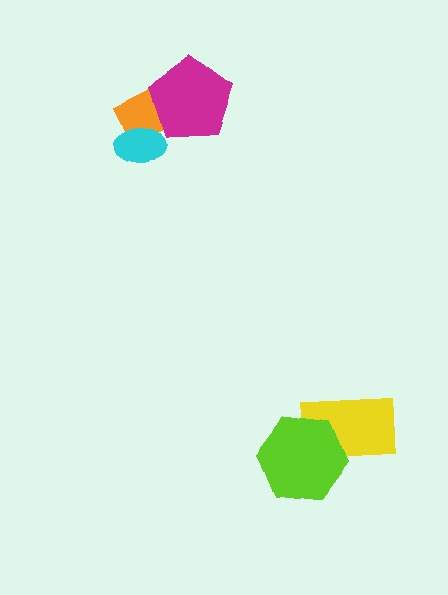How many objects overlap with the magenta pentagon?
1 object overlaps with the magenta pentagon.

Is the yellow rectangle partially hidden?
Yes, it is partially covered by another shape.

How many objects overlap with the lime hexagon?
1 object overlaps with the lime hexagon.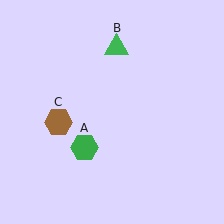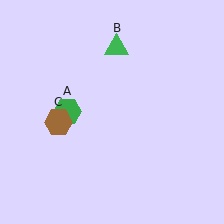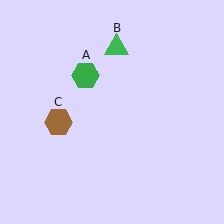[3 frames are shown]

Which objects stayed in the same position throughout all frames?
Green triangle (object B) and brown hexagon (object C) remained stationary.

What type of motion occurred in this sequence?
The green hexagon (object A) rotated clockwise around the center of the scene.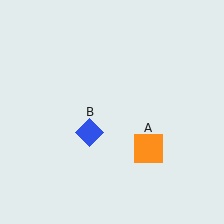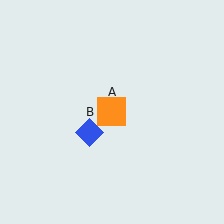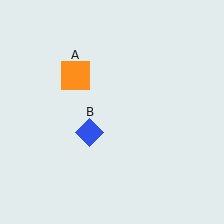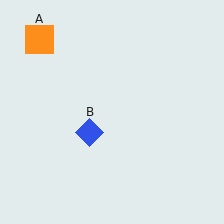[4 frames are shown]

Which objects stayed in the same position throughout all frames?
Blue diamond (object B) remained stationary.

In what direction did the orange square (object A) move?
The orange square (object A) moved up and to the left.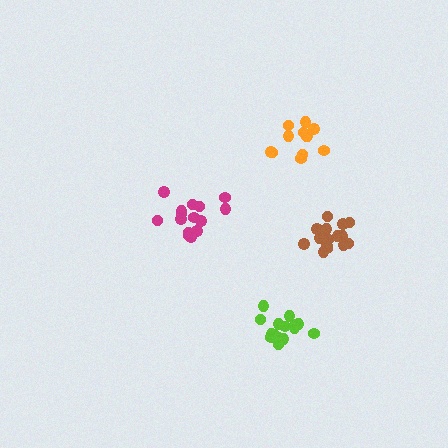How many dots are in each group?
Group 1: 13 dots, Group 2: 17 dots, Group 3: 15 dots, Group 4: 15 dots (60 total).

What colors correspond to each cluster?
The clusters are colored: orange, brown, magenta, lime.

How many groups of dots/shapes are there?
There are 4 groups.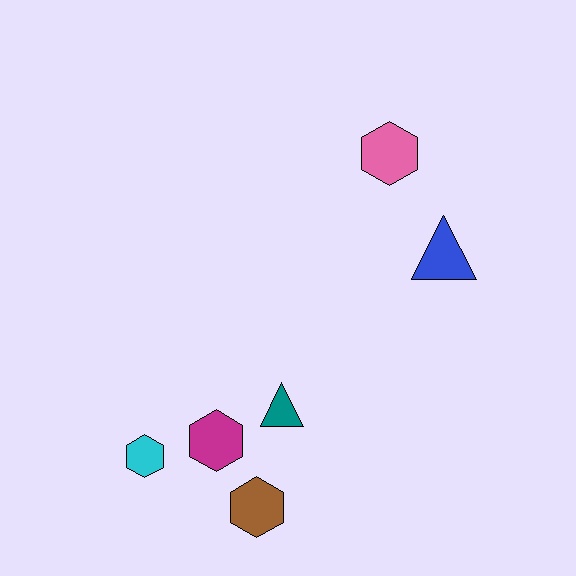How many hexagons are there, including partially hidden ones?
There are 4 hexagons.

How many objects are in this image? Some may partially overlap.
There are 6 objects.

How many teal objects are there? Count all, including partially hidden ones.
There is 1 teal object.